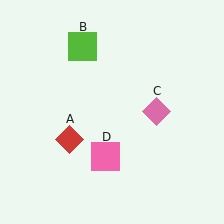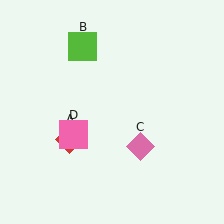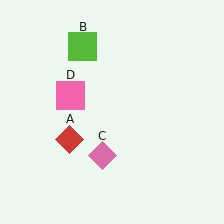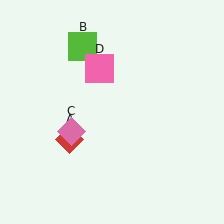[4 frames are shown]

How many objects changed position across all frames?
2 objects changed position: pink diamond (object C), pink square (object D).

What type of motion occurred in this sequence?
The pink diamond (object C), pink square (object D) rotated clockwise around the center of the scene.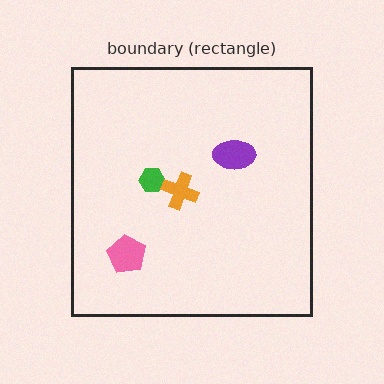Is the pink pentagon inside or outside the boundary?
Inside.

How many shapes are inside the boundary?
4 inside, 0 outside.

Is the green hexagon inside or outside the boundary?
Inside.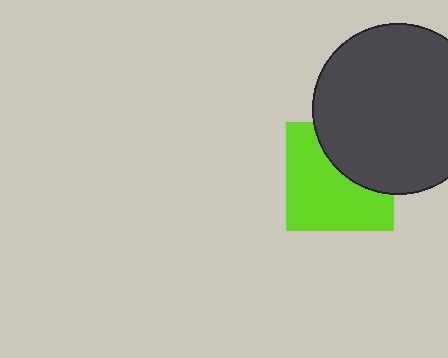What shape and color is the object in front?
The object in front is a dark gray circle.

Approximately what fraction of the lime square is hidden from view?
Roughly 37% of the lime square is hidden behind the dark gray circle.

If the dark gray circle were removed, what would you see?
You would see the complete lime square.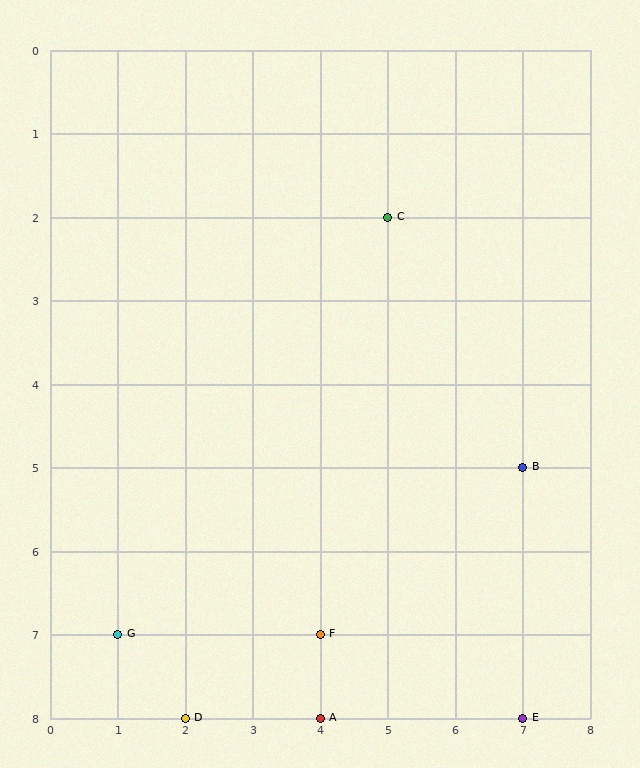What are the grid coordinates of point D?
Point D is at grid coordinates (2, 8).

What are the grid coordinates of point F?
Point F is at grid coordinates (4, 7).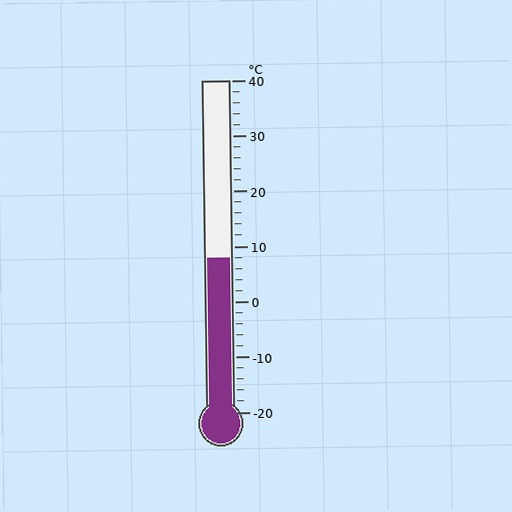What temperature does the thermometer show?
The thermometer shows approximately 8°C.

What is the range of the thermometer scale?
The thermometer scale ranges from -20°C to 40°C.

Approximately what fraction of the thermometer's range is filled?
The thermometer is filled to approximately 45% of its range.